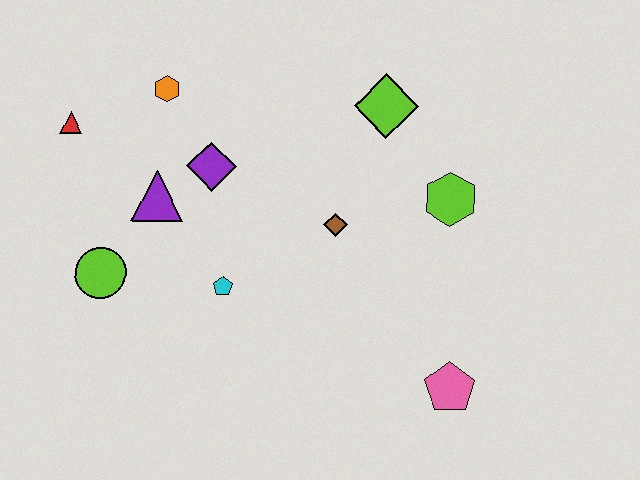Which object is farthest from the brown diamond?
The red triangle is farthest from the brown diamond.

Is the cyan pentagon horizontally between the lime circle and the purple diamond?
No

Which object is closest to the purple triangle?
The purple diamond is closest to the purple triangle.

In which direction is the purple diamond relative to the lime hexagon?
The purple diamond is to the left of the lime hexagon.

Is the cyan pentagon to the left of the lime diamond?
Yes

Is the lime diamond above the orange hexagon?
No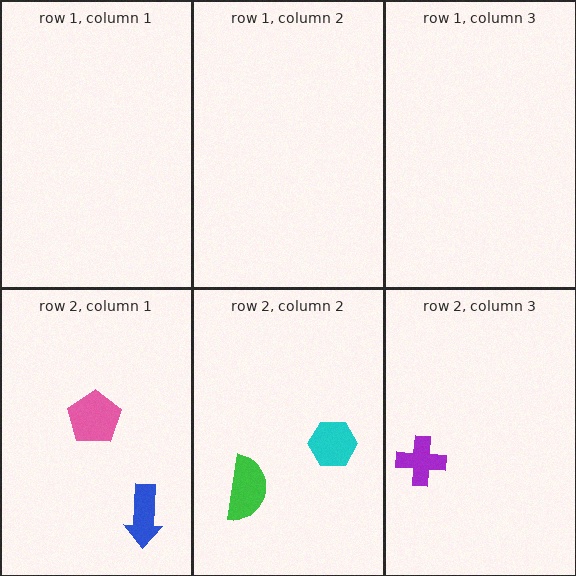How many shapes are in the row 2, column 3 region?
1.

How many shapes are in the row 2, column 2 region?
2.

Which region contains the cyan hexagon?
The row 2, column 2 region.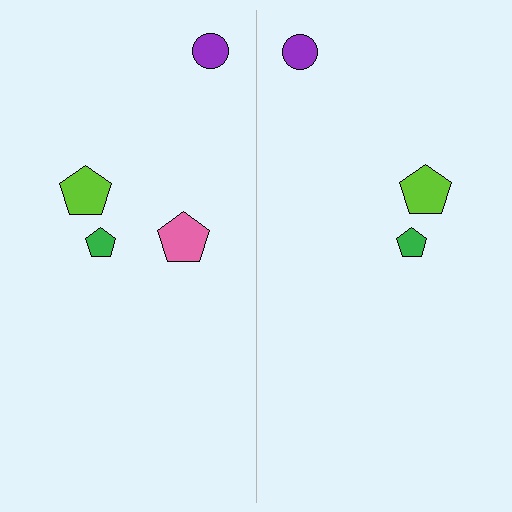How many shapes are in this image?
There are 7 shapes in this image.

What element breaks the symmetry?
A pink pentagon is missing from the right side.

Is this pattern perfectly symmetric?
No, the pattern is not perfectly symmetric. A pink pentagon is missing from the right side.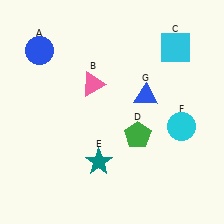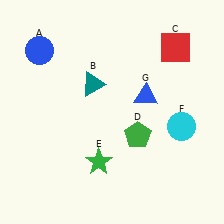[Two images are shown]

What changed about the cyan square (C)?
In Image 1, C is cyan. In Image 2, it changed to red.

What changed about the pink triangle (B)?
In Image 1, B is pink. In Image 2, it changed to teal.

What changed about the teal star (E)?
In Image 1, E is teal. In Image 2, it changed to green.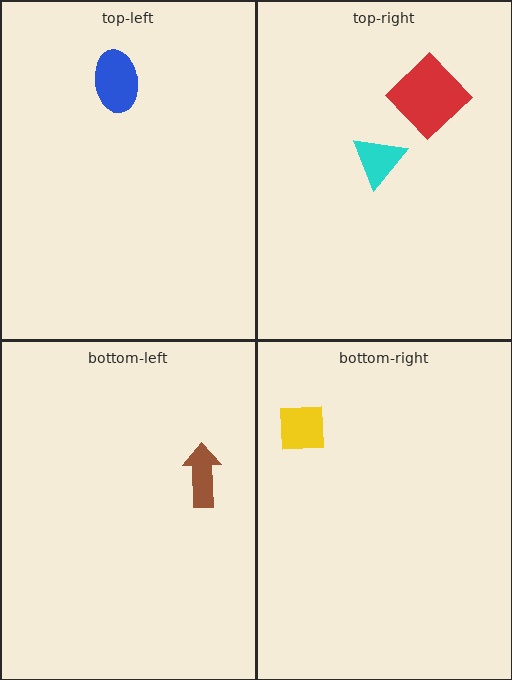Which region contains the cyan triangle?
The top-right region.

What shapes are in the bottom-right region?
The yellow square.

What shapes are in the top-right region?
The cyan triangle, the red diamond.